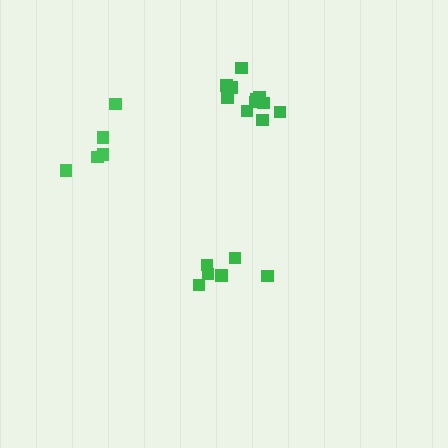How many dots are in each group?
Group 1: 6 dots, Group 2: 11 dots, Group 3: 5 dots (22 total).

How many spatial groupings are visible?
There are 3 spatial groupings.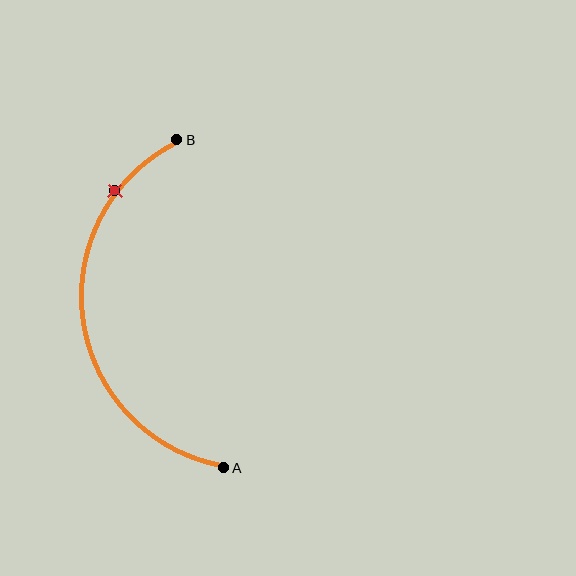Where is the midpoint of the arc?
The arc midpoint is the point on the curve farthest from the straight line joining A and B. It sits to the left of that line.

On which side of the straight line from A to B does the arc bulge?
The arc bulges to the left of the straight line connecting A and B.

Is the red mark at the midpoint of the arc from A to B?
No. The red mark lies on the arc but is closer to endpoint B. The arc midpoint would be at the point on the curve equidistant along the arc from both A and B.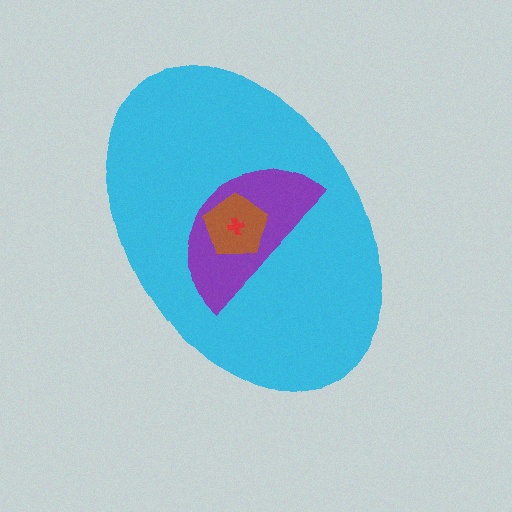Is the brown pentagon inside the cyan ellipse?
Yes.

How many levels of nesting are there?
4.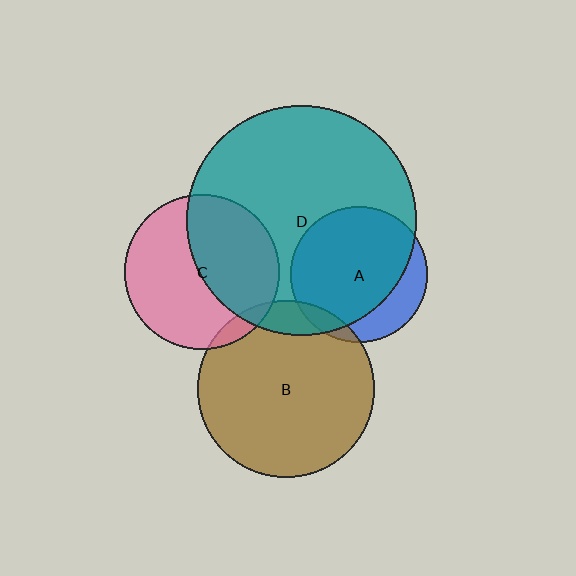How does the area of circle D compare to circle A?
Approximately 2.8 times.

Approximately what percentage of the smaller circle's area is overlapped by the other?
Approximately 45%.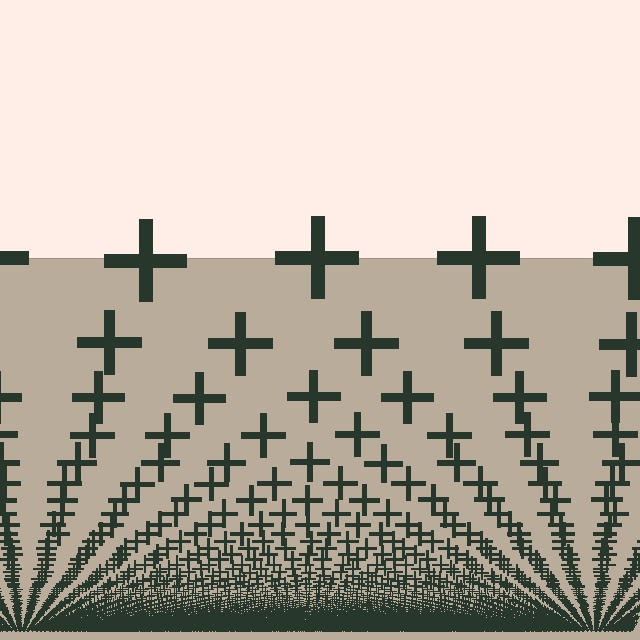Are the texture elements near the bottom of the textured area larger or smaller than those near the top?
Smaller. The gradient is inverted — elements near the bottom are smaller and denser.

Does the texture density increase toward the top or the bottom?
Density increases toward the bottom.